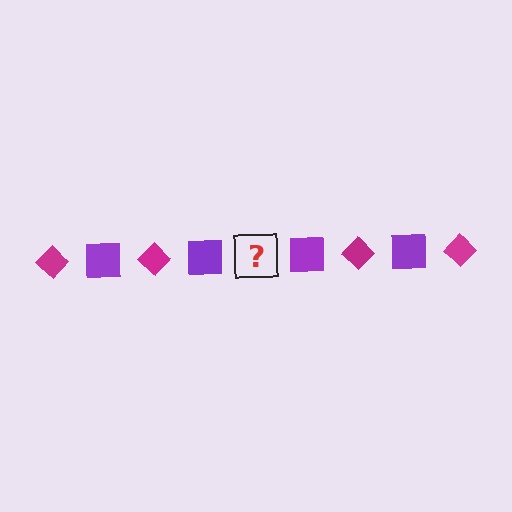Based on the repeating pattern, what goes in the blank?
The blank should be a magenta diamond.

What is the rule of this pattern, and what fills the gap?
The rule is that the pattern alternates between magenta diamond and purple square. The gap should be filled with a magenta diamond.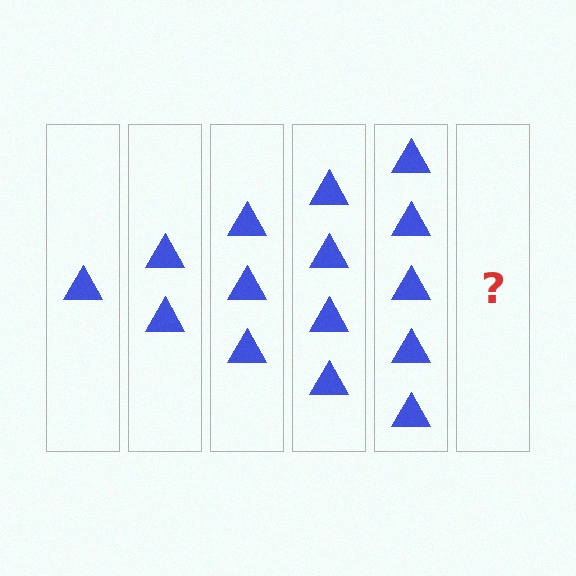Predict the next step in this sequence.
The next step is 6 triangles.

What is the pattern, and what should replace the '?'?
The pattern is that each step adds one more triangle. The '?' should be 6 triangles.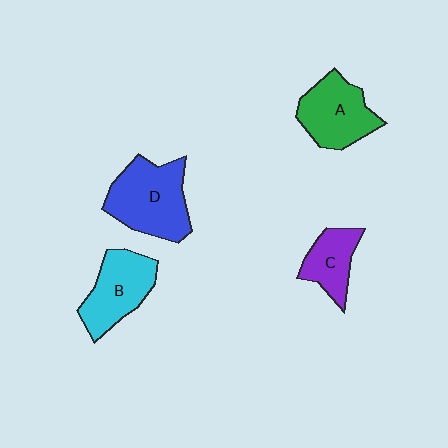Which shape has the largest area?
Shape D (blue).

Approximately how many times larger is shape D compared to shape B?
Approximately 1.3 times.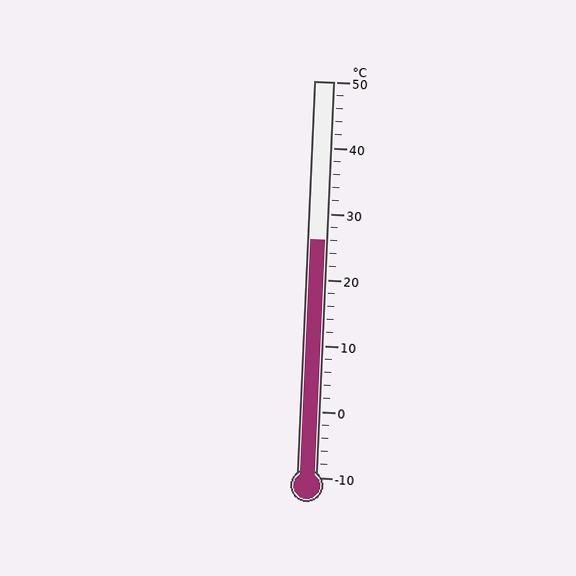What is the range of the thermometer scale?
The thermometer scale ranges from -10°C to 50°C.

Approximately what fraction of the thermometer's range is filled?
The thermometer is filled to approximately 60% of its range.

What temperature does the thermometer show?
The thermometer shows approximately 26°C.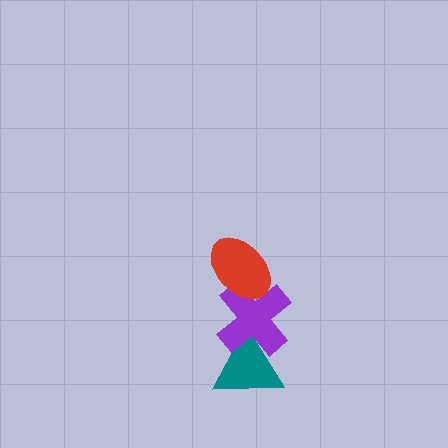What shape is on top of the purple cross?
The red ellipse is on top of the purple cross.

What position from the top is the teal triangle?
The teal triangle is 3rd from the top.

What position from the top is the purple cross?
The purple cross is 2nd from the top.